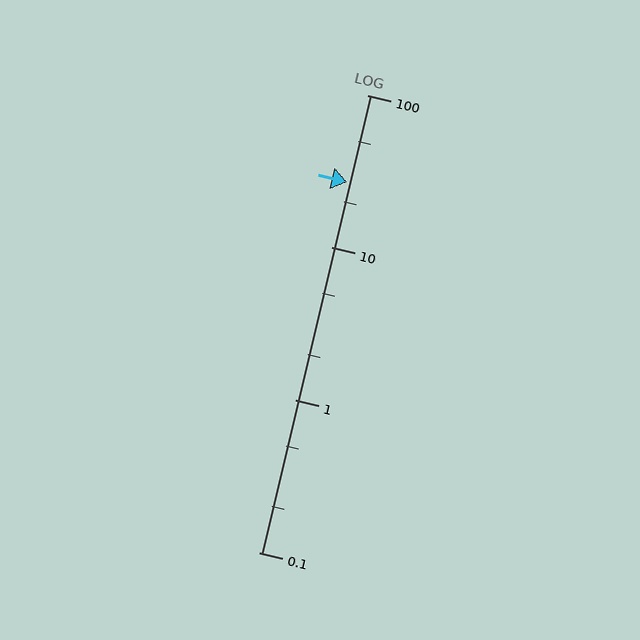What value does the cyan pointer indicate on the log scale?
The pointer indicates approximately 27.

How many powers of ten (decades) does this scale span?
The scale spans 3 decades, from 0.1 to 100.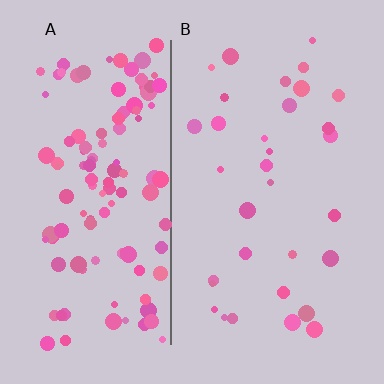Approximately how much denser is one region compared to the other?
Approximately 3.7× — region A over region B.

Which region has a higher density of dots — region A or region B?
A (the left).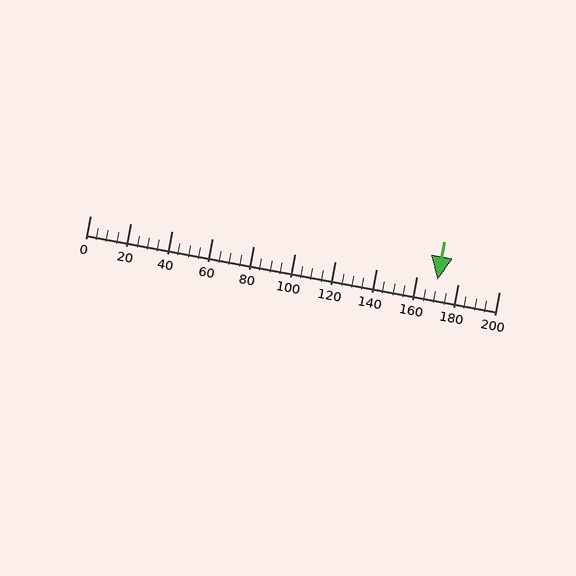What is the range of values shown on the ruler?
The ruler shows values from 0 to 200.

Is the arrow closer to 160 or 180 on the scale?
The arrow is closer to 180.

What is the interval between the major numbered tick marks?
The major tick marks are spaced 20 units apart.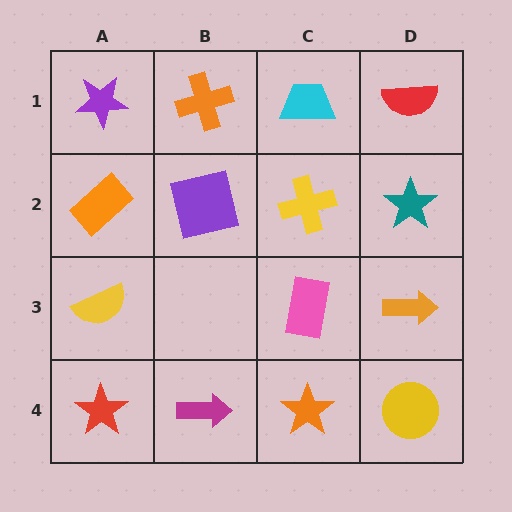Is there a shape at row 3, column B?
No, that cell is empty.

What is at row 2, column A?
An orange rectangle.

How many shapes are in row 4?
4 shapes.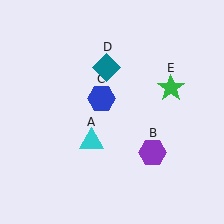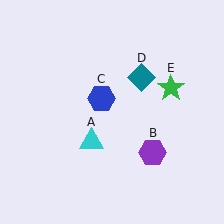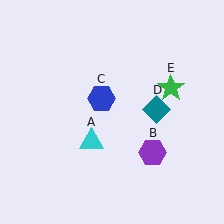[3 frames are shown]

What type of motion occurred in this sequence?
The teal diamond (object D) rotated clockwise around the center of the scene.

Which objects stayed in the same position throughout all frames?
Cyan triangle (object A) and purple hexagon (object B) and blue hexagon (object C) and green star (object E) remained stationary.